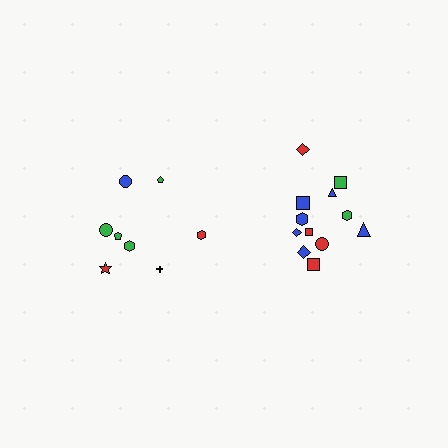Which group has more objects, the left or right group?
The right group.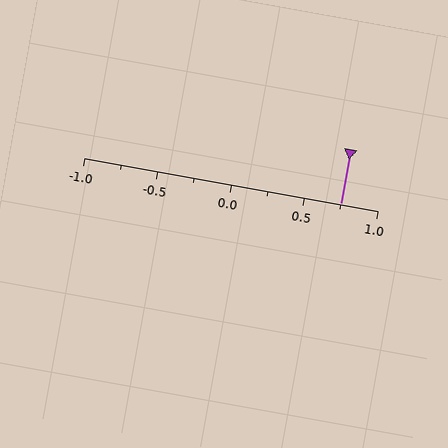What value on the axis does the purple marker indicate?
The marker indicates approximately 0.75.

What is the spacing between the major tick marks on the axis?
The major ticks are spaced 0.5 apart.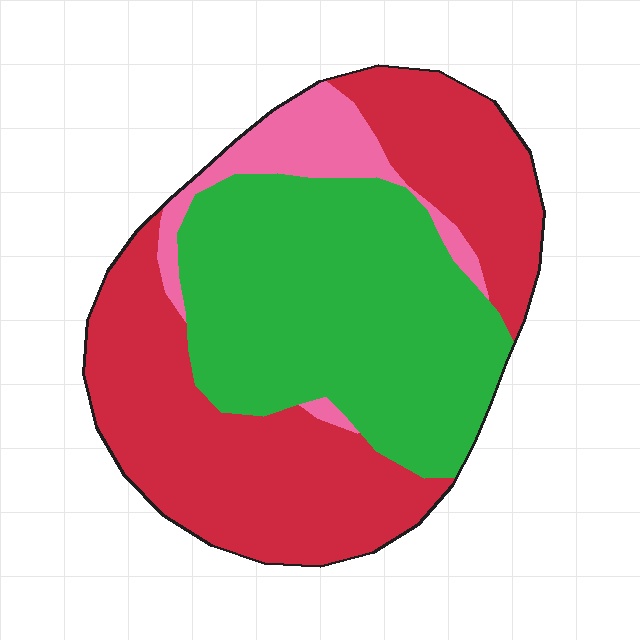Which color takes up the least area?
Pink, at roughly 10%.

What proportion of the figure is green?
Green covers 43% of the figure.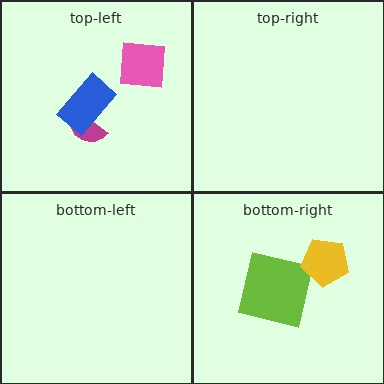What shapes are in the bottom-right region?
The lime square, the yellow pentagon.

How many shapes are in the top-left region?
3.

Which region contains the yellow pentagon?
The bottom-right region.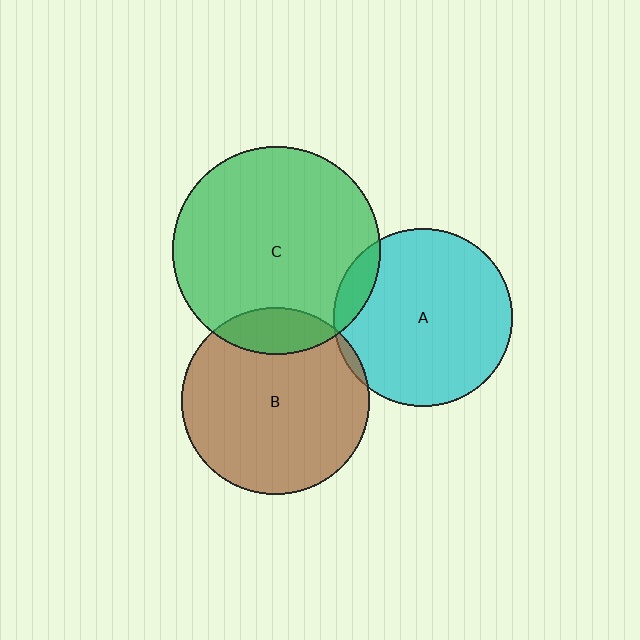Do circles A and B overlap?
Yes.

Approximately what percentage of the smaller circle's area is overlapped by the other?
Approximately 5%.